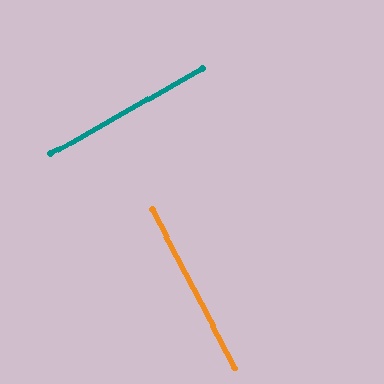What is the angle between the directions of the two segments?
Approximately 88 degrees.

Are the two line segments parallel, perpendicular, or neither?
Perpendicular — they meet at approximately 88°.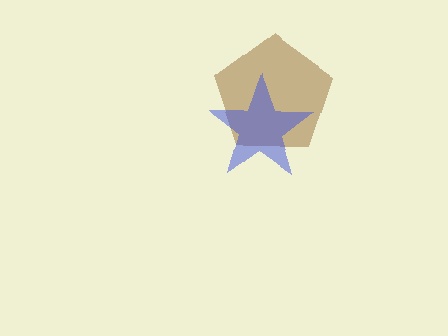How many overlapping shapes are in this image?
There are 2 overlapping shapes in the image.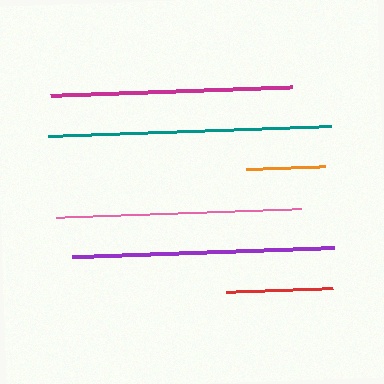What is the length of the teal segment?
The teal segment is approximately 283 pixels long.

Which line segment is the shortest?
The orange line is the shortest at approximately 79 pixels.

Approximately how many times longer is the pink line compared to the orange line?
The pink line is approximately 3.1 times the length of the orange line.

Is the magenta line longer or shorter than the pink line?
The pink line is longer than the magenta line.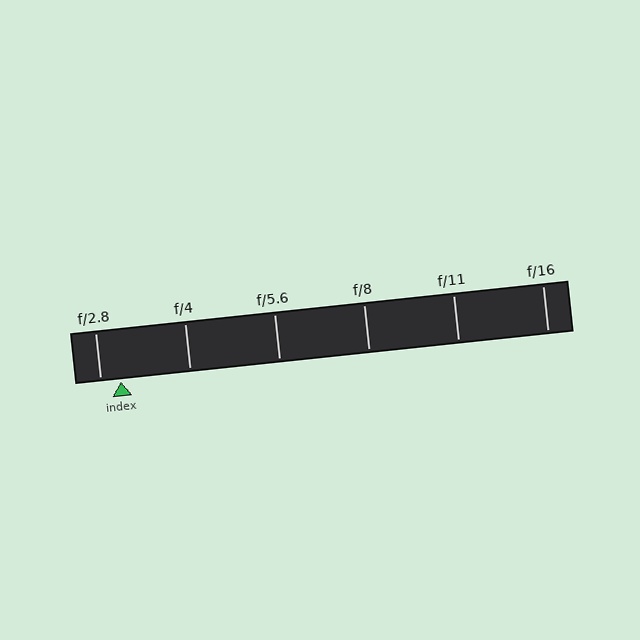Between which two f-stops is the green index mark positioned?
The index mark is between f/2.8 and f/4.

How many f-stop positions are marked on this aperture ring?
There are 6 f-stop positions marked.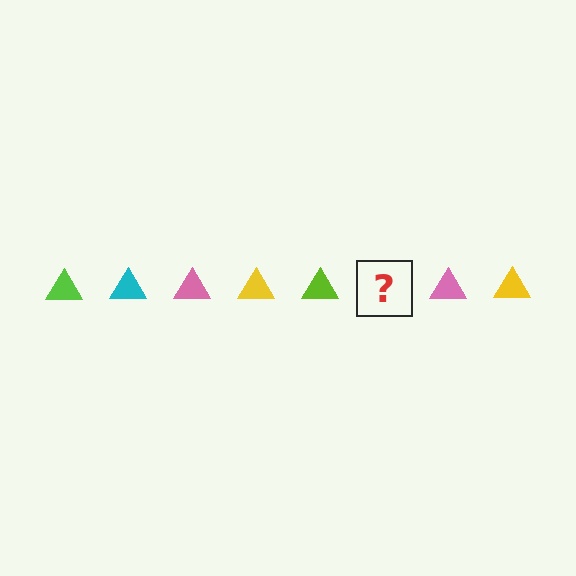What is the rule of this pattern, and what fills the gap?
The rule is that the pattern cycles through lime, cyan, pink, yellow triangles. The gap should be filled with a cyan triangle.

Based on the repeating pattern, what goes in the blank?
The blank should be a cyan triangle.